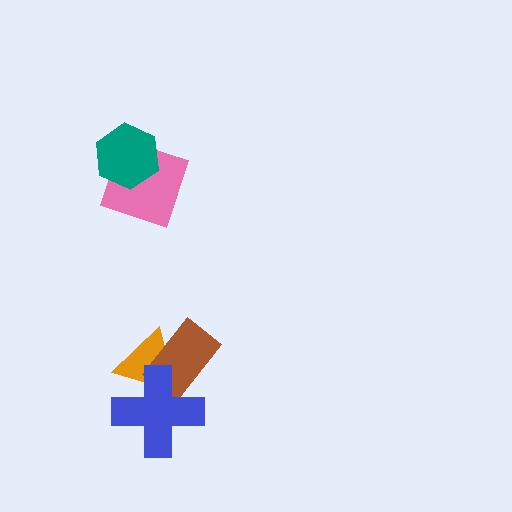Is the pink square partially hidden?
Yes, it is partially covered by another shape.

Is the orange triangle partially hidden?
Yes, it is partially covered by another shape.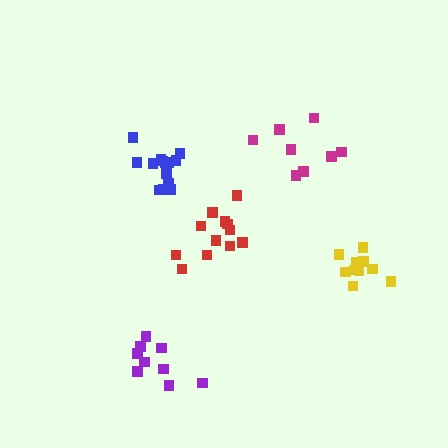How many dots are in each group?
Group 1: 14 dots, Group 2: 11 dots, Group 3: 9 dots, Group 4: 12 dots, Group 5: 8 dots (54 total).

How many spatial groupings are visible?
There are 5 spatial groupings.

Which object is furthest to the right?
The yellow cluster is rightmost.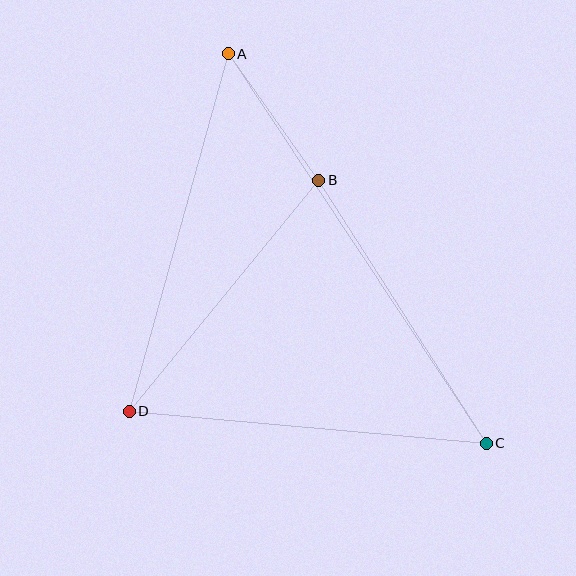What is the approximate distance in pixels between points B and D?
The distance between B and D is approximately 299 pixels.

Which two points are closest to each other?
Points A and B are closest to each other.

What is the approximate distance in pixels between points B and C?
The distance between B and C is approximately 312 pixels.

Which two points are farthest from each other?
Points A and C are farthest from each other.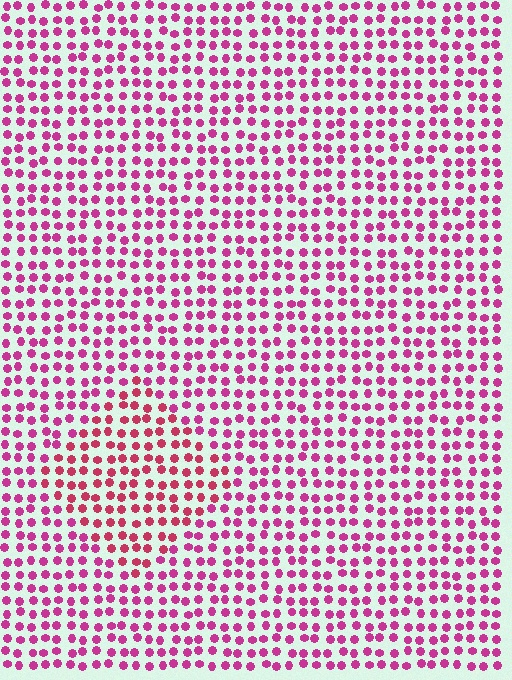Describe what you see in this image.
The image is filled with small magenta elements in a uniform arrangement. A diamond-shaped region is visible where the elements are tinted to a slightly different hue, forming a subtle color boundary.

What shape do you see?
I see a diamond.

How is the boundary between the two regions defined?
The boundary is defined purely by a slight shift in hue (about 22 degrees). Spacing, size, and orientation are identical on both sides.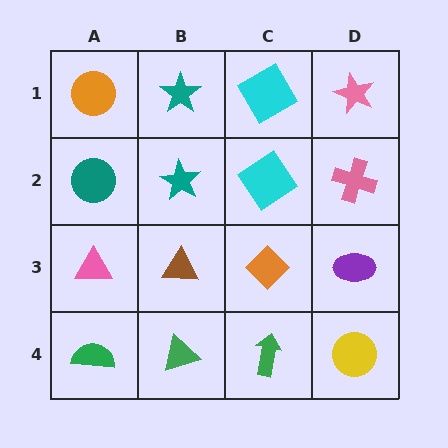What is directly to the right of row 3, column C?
A purple ellipse.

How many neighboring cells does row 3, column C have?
4.